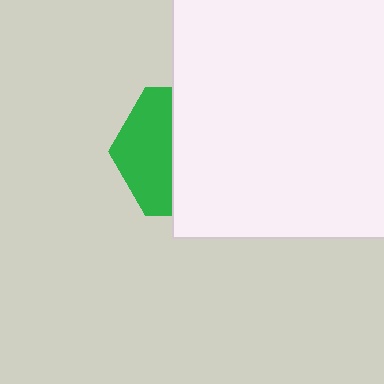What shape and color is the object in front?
The object in front is a white square.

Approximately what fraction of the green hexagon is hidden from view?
Roughly 60% of the green hexagon is hidden behind the white square.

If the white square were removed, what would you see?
You would see the complete green hexagon.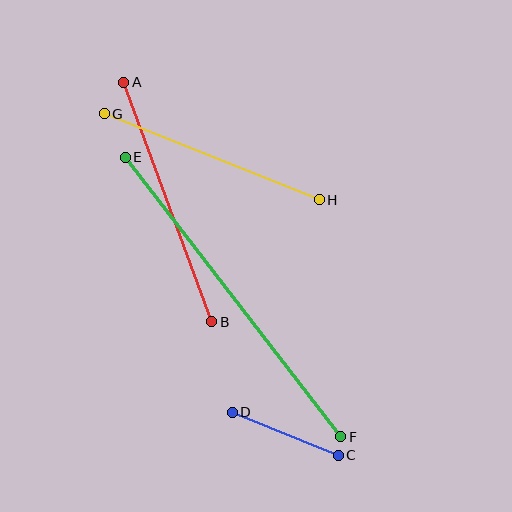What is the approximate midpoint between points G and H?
The midpoint is at approximately (212, 157) pixels.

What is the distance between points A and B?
The distance is approximately 255 pixels.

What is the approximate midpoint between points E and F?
The midpoint is at approximately (233, 297) pixels.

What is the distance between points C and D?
The distance is approximately 114 pixels.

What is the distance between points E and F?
The distance is approximately 353 pixels.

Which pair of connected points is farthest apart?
Points E and F are farthest apart.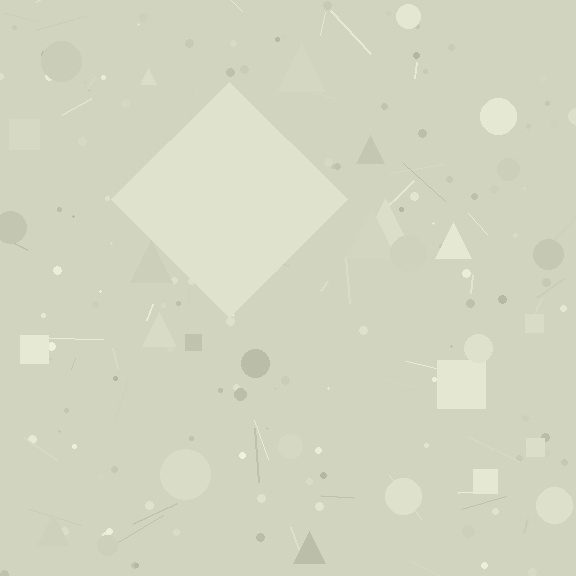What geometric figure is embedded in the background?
A diamond is embedded in the background.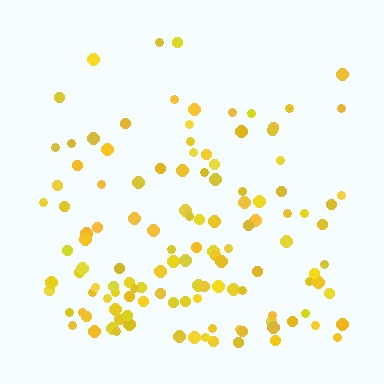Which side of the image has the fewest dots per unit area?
The top.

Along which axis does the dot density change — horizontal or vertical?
Vertical.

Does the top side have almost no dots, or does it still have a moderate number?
Still a moderate number, just noticeably fewer than the bottom.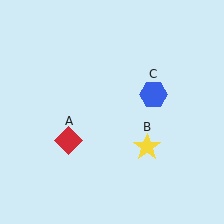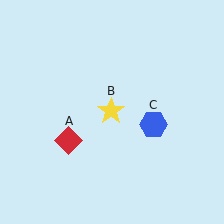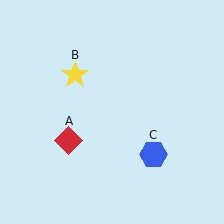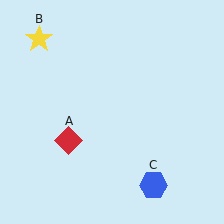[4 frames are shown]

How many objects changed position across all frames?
2 objects changed position: yellow star (object B), blue hexagon (object C).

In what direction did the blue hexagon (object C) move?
The blue hexagon (object C) moved down.